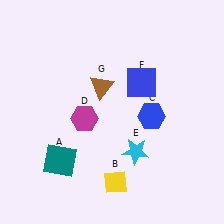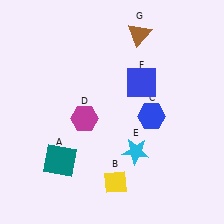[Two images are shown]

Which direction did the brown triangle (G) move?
The brown triangle (G) moved up.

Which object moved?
The brown triangle (G) moved up.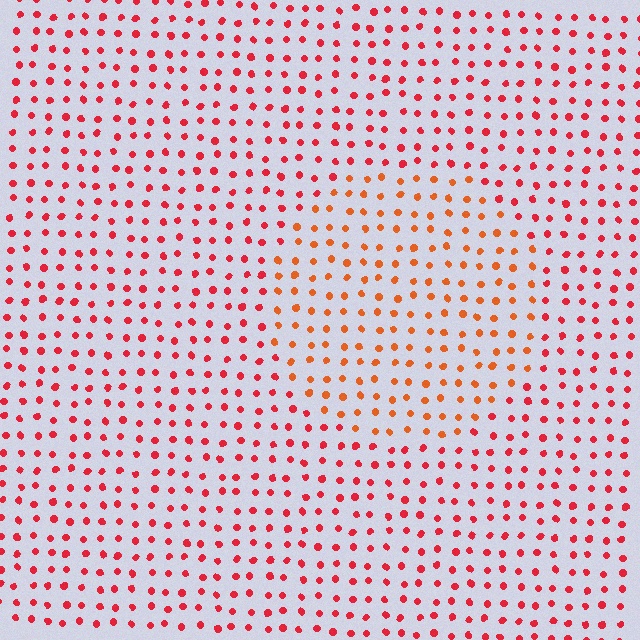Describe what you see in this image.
The image is filled with small red elements in a uniform arrangement. A circle-shaped region is visible where the elements are tinted to a slightly different hue, forming a subtle color boundary.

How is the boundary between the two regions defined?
The boundary is defined purely by a slight shift in hue (about 27 degrees). Spacing, size, and orientation are identical on both sides.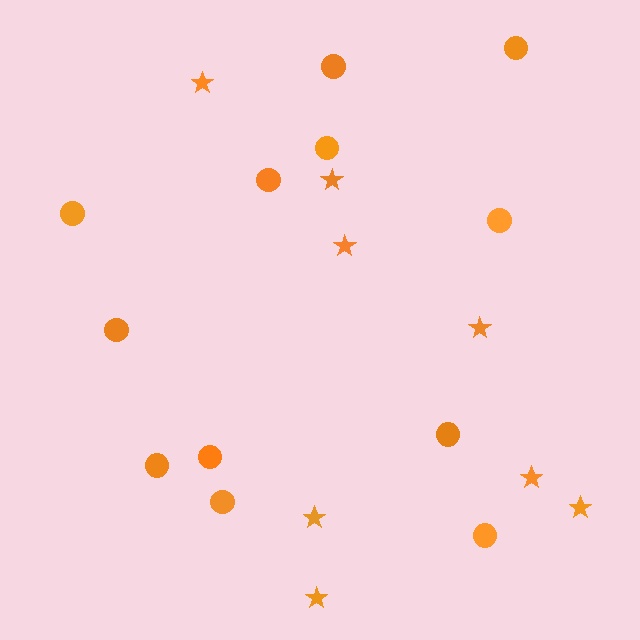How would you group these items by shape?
There are 2 groups: one group of circles (12) and one group of stars (8).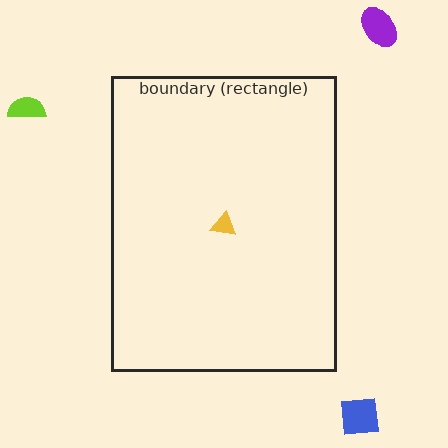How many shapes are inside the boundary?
1 inside, 3 outside.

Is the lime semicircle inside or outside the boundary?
Outside.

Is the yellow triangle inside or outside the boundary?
Inside.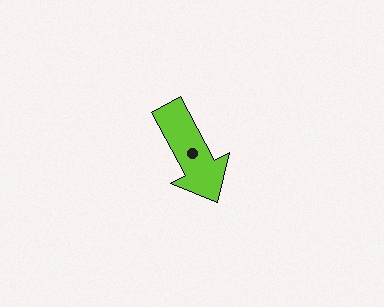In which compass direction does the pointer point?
Southeast.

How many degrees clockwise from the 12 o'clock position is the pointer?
Approximately 152 degrees.